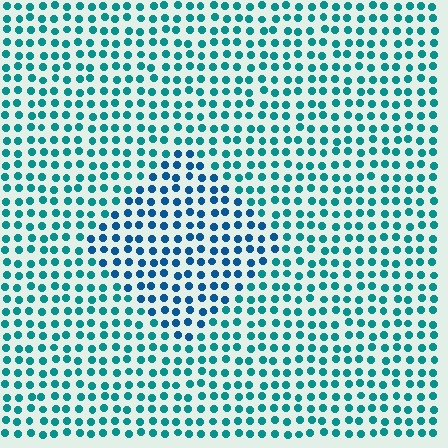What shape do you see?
I see a diamond.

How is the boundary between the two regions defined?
The boundary is defined purely by a slight shift in hue (about 29 degrees). Spacing, size, and orientation are identical on both sides.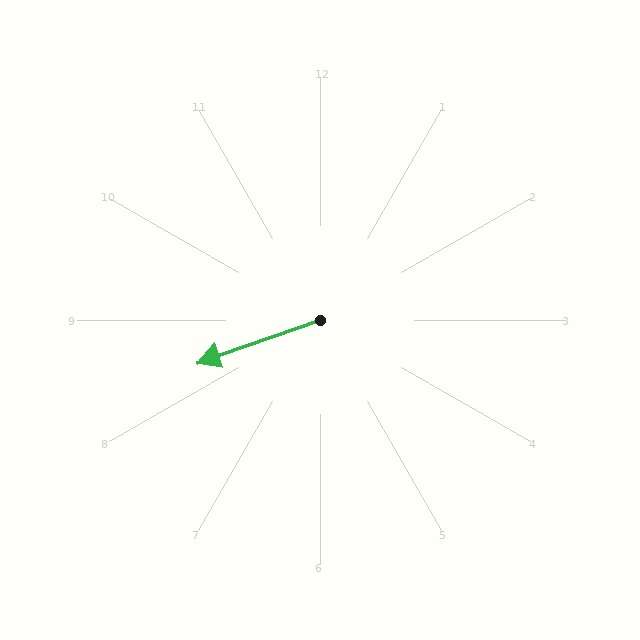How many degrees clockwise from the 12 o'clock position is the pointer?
Approximately 251 degrees.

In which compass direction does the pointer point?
West.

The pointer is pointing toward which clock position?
Roughly 8 o'clock.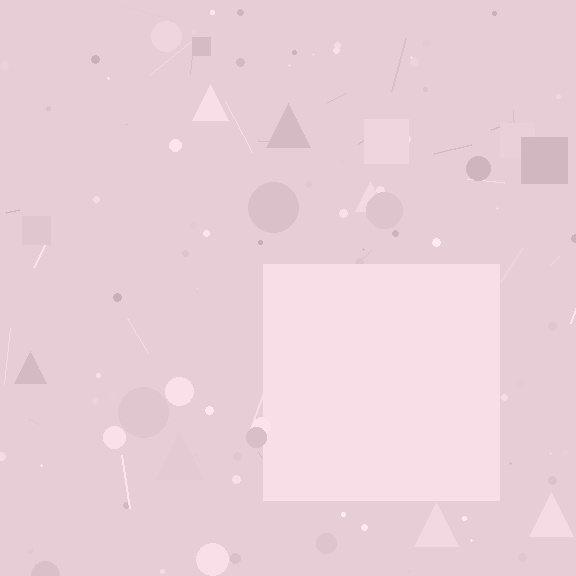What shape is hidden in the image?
A square is hidden in the image.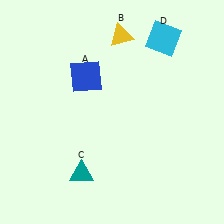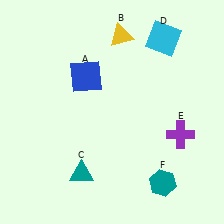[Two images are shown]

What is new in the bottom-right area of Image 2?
A teal hexagon (F) was added in the bottom-right area of Image 2.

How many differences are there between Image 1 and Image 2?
There are 2 differences between the two images.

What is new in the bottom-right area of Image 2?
A purple cross (E) was added in the bottom-right area of Image 2.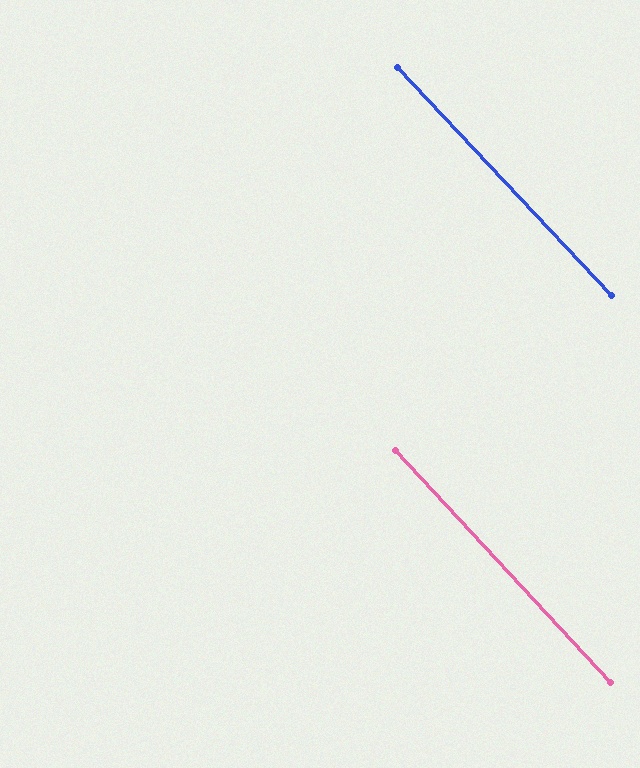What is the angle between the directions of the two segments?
Approximately 0 degrees.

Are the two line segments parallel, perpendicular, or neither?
Parallel — their directions differ by only 0.3°.